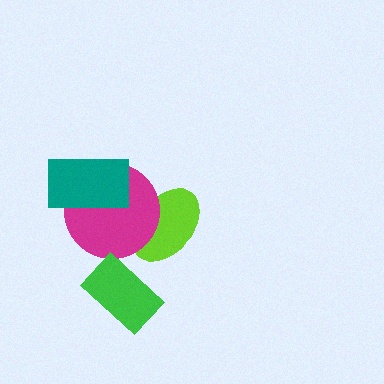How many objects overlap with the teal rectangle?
1 object overlaps with the teal rectangle.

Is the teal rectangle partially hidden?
No, no other shape covers it.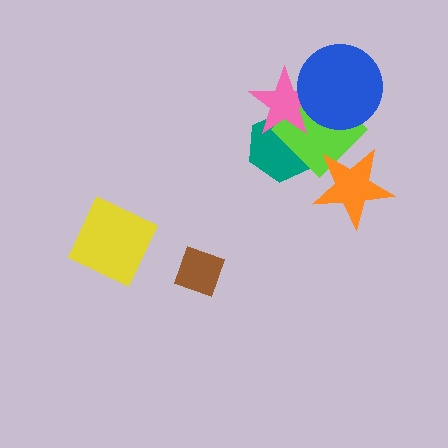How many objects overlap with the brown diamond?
0 objects overlap with the brown diamond.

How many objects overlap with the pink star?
3 objects overlap with the pink star.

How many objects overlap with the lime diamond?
4 objects overlap with the lime diamond.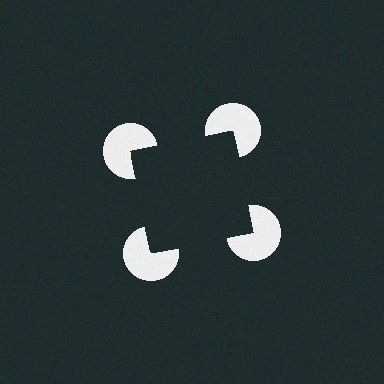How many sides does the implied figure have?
4 sides.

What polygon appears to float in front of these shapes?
An illusory square — its edges are inferred from the aligned wedge cuts in the pac-man discs, not physically drawn.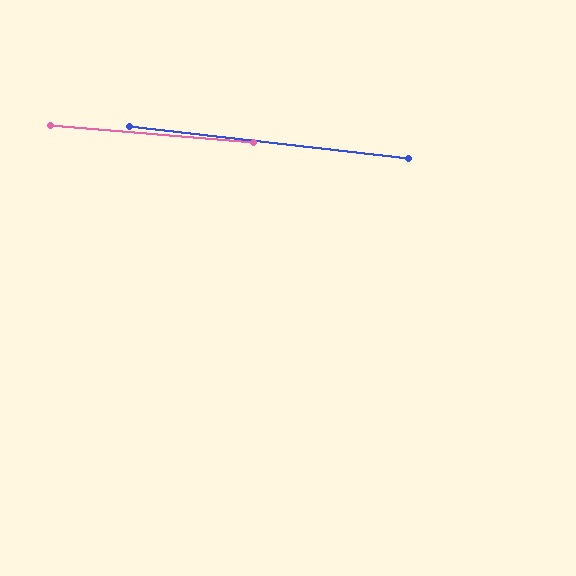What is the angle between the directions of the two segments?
Approximately 2 degrees.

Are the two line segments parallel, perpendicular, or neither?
Parallel — their directions differ by only 1.8°.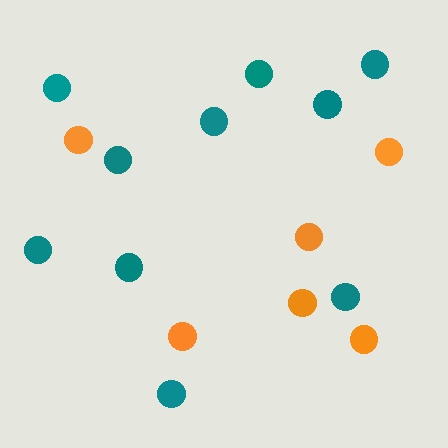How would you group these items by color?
There are 2 groups: one group of orange circles (6) and one group of teal circles (10).